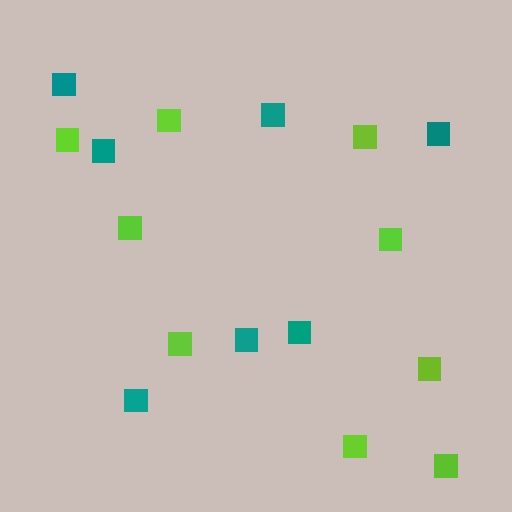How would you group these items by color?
There are 2 groups: one group of teal squares (7) and one group of lime squares (9).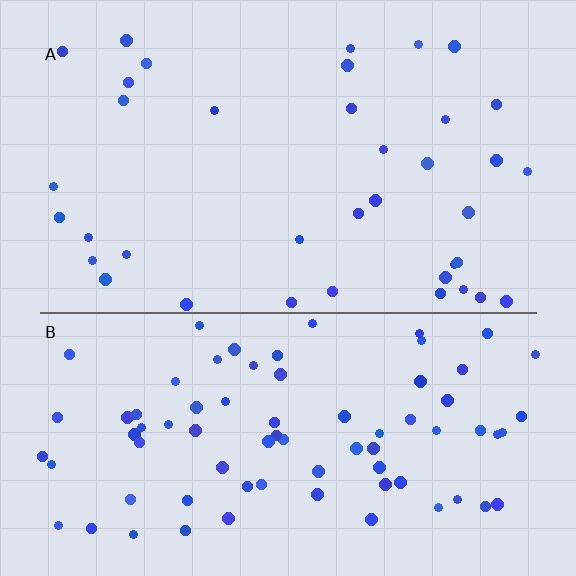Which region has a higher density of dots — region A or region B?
B (the bottom).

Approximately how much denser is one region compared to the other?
Approximately 2.1× — region B over region A.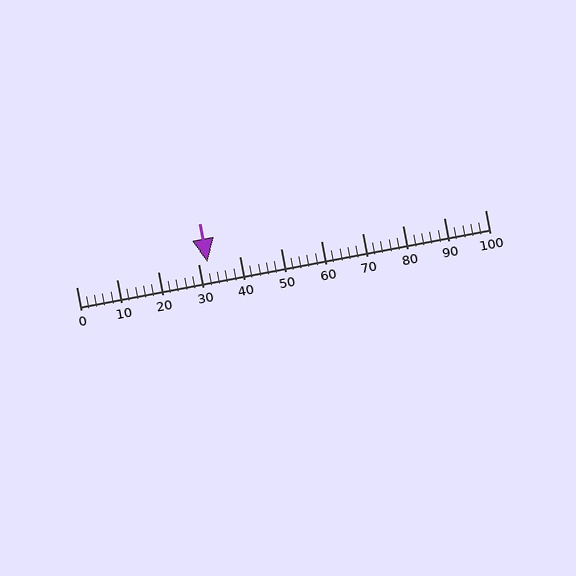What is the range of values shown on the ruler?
The ruler shows values from 0 to 100.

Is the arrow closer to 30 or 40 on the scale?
The arrow is closer to 30.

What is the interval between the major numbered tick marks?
The major tick marks are spaced 10 units apart.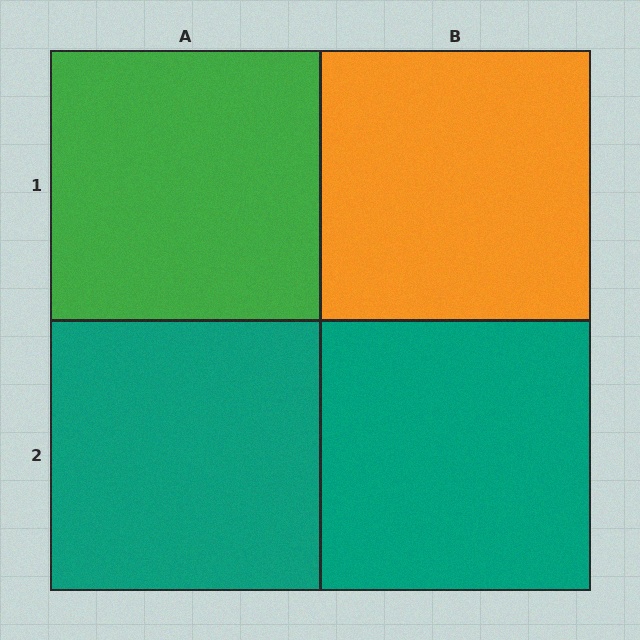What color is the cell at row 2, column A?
Teal.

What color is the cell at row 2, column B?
Teal.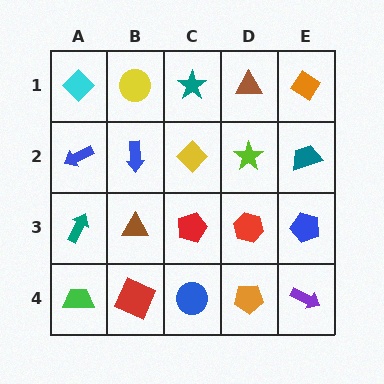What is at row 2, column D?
A lime star.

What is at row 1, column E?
An orange diamond.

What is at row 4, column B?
A red square.